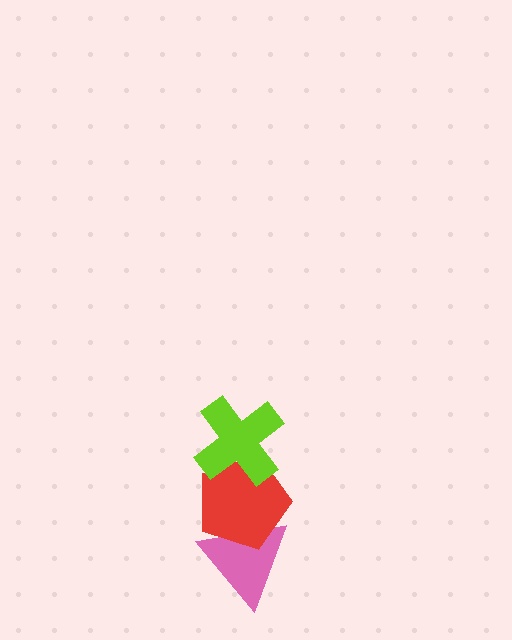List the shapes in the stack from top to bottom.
From top to bottom: the lime cross, the red pentagon, the pink triangle.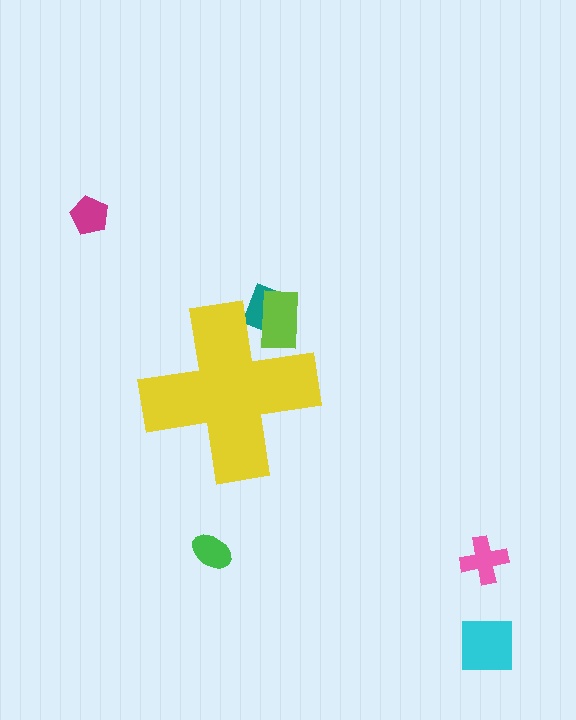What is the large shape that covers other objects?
A yellow cross.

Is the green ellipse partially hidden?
No, the green ellipse is fully visible.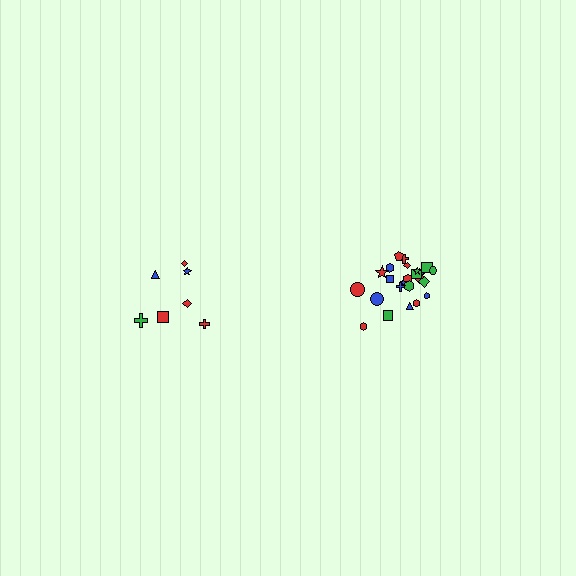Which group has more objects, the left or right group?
The right group.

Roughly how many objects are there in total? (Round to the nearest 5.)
Roughly 30 objects in total.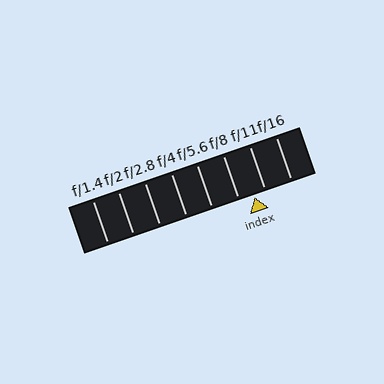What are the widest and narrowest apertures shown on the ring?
The widest aperture shown is f/1.4 and the narrowest is f/16.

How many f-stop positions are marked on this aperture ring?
There are 8 f-stop positions marked.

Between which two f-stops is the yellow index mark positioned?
The index mark is between f/8 and f/11.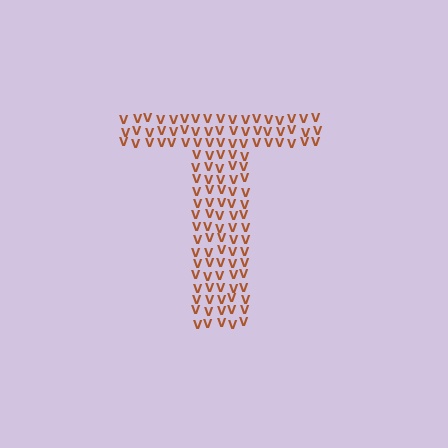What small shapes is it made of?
It is made of small letter V's.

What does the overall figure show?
The overall figure shows the letter T.